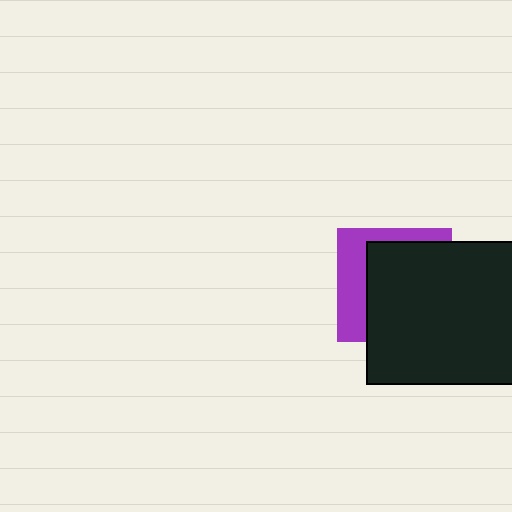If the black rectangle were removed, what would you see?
You would see the complete purple square.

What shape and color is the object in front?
The object in front is a black rectangle.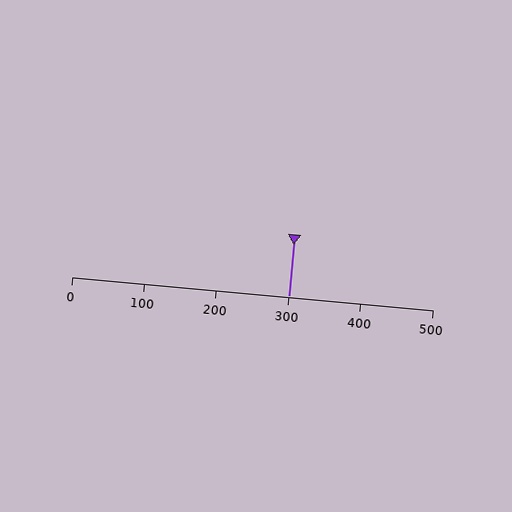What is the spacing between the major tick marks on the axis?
The major ticks are spaced 100 apart.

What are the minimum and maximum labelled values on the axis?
The axis runs from 0 to 500.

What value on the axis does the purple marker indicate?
The marker indicates approximately 300.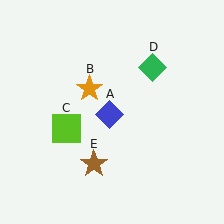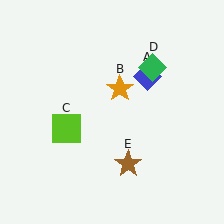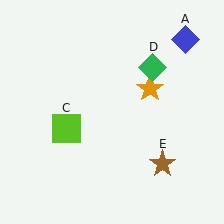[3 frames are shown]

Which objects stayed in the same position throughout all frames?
Lime square (object C) and green diamond (object D) remained stationary.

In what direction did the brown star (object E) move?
The brown star (object E) moved right.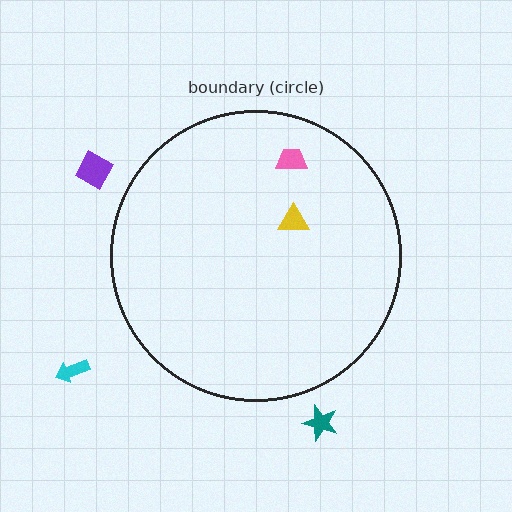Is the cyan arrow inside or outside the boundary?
Outside.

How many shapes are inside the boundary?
2 inside, 3 outside.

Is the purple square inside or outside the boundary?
Outside.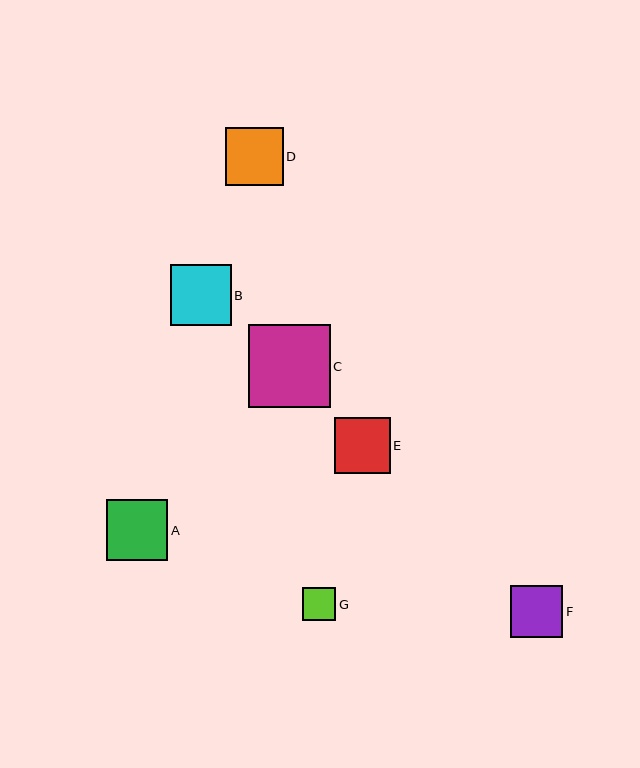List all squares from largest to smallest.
From largest to smallest: C, A, B, D, E, F, G.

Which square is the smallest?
Square G is the smallest with a size of approximately 33 pixels.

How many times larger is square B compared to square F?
Square B is approximately 1.2 times the size of square F.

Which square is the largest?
Square C is the largest with a size of approximately 82 pixels.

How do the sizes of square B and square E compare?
Square B and square E are approximately the same size.